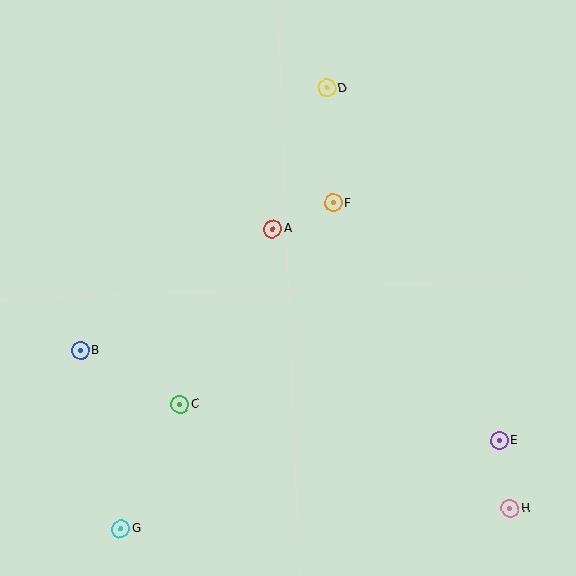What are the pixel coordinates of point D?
Point D is at (327, 88).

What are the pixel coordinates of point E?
Point E is at (499, 441).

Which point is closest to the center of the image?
Point A at (272, 229) is closest to the center.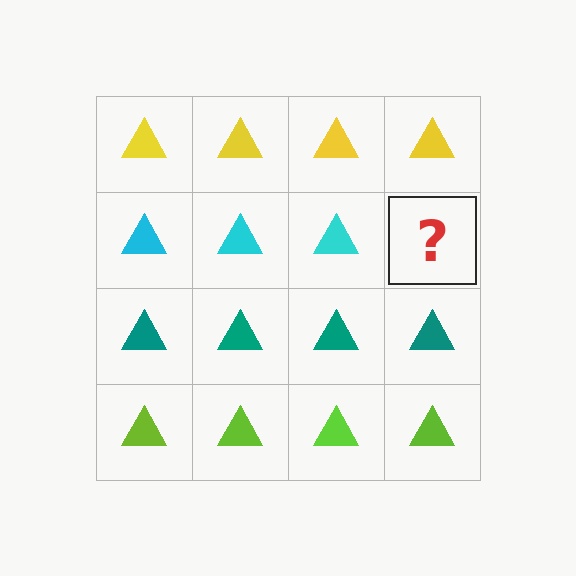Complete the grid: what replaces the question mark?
The question mark should be replaced with a cyan triangle.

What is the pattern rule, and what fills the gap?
The rule is that each row has a consistent color. The gap should be filled with a cyan triangle.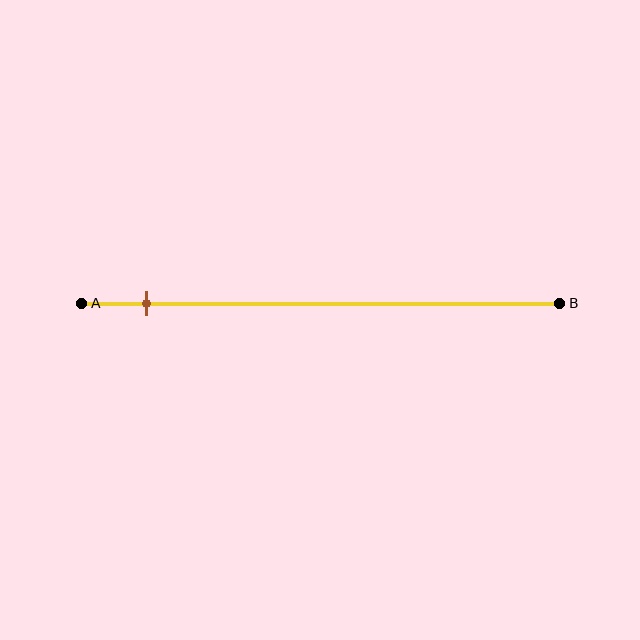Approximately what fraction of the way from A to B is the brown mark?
The brown mark is approximately 15% of the way from A to B.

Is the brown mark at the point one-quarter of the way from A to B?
No, the mark is at about 15% from A, not at the 25% one-quarter point.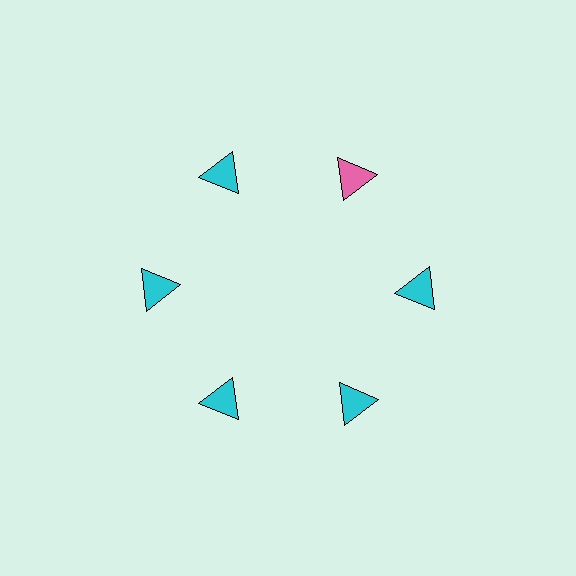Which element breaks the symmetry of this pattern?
The pink triangle at roughly the 1 o'clock position breaks the symmetry. All other shapes are cyan triangles.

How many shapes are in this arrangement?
There are 6 shapes arranged in a ring pattern.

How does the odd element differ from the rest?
It has a different color: pink instead of cyan.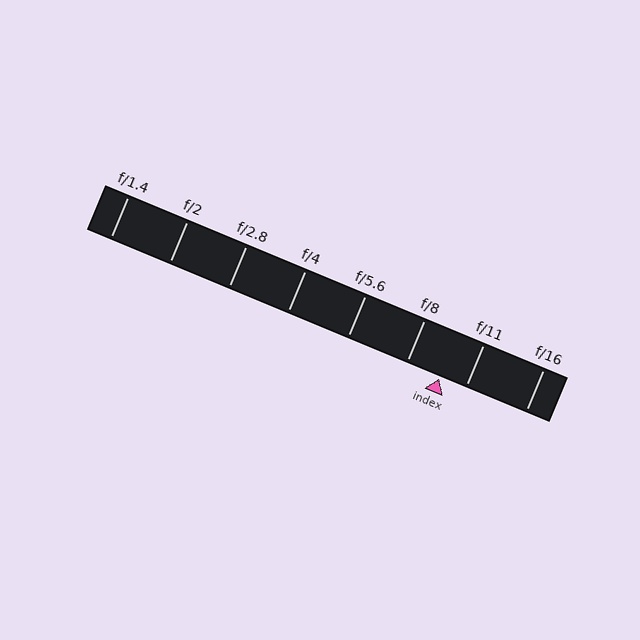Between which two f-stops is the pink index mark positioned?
The index mark is between f/8 and f/11.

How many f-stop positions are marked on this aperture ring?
There are 8 f-stop positions marked.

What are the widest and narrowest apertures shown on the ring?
The widest aperture shown is f/1.4 and the narrowest is f/16.